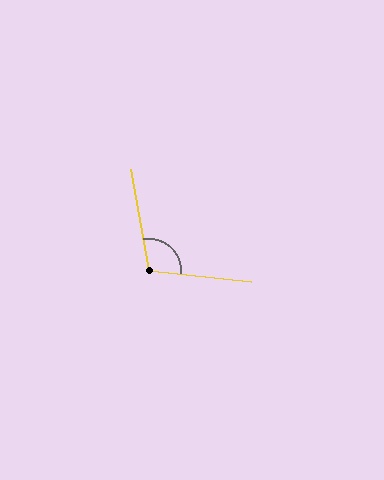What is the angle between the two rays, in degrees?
Approximately 106 degrees.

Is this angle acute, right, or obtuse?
It is obtuse.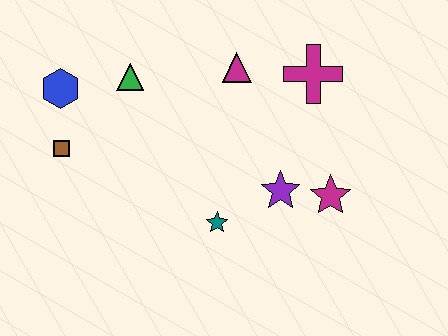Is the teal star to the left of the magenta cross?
Yes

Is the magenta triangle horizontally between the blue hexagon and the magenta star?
Yes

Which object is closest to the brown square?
The blue hexagon is closest to the brown square.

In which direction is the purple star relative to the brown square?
The purple star is to the right of the brown square.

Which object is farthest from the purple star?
The blue hexagon is farthest from the purple star.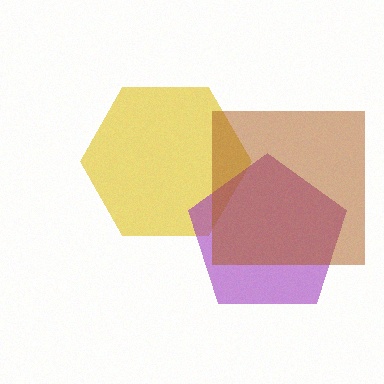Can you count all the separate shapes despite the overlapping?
Yes, there are 3 separate shapes.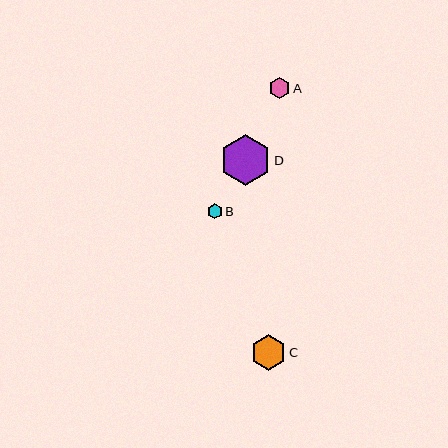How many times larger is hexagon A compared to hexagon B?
Hexagon A is approximately 1.4 times the size of hexagon B.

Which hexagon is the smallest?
Hexagon B is the smallest with a size of approximately 15 pixels.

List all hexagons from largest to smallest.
From largest to smallest: D, C, A, B.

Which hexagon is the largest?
Hexagon D is the largest with a size of approximately 51 pixels.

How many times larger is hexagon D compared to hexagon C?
Hexagon D is approximately 1.4 times the size of hexagon C.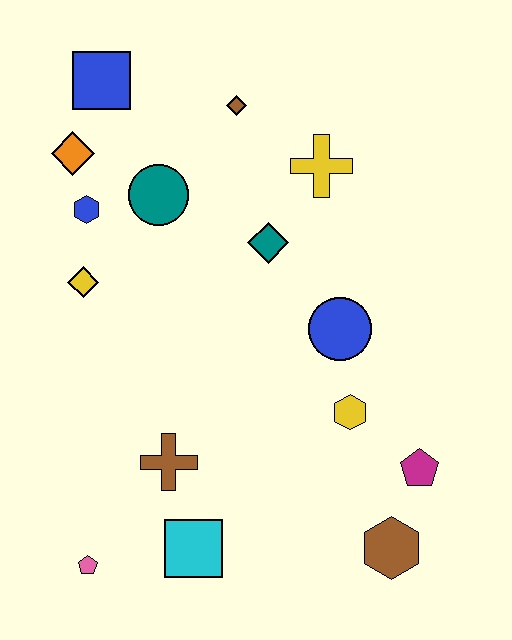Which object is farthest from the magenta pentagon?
The blue square is farthest from the magenta pentagon.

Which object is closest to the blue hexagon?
The orange diamond is closest to the blue hexagon.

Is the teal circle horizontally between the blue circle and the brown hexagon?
No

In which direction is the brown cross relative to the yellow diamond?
The brown cross is below the yellow diamond.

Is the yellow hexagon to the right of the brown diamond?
Yes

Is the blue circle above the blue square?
No